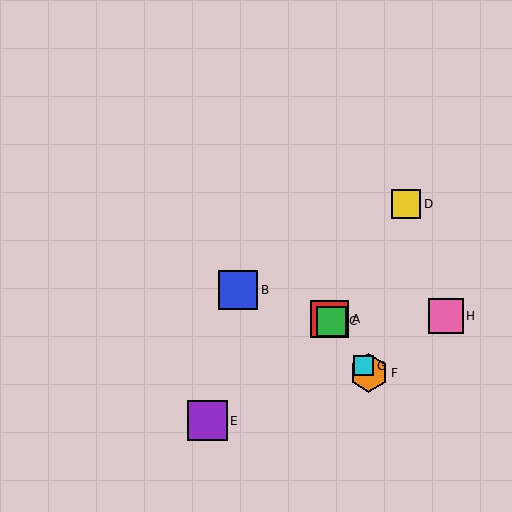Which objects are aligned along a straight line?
Objects A, C, F, G are aligned along a straight line.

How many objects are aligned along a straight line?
4 objects (A, C, F, G) are aligned along a straight line.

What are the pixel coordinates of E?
Object E is at (208, 421).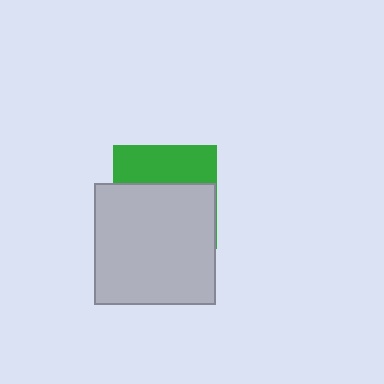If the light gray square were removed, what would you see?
You would see the complete green square.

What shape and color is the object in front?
The object in front is a light gray square.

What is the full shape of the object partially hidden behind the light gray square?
The partially hidden object is a green square.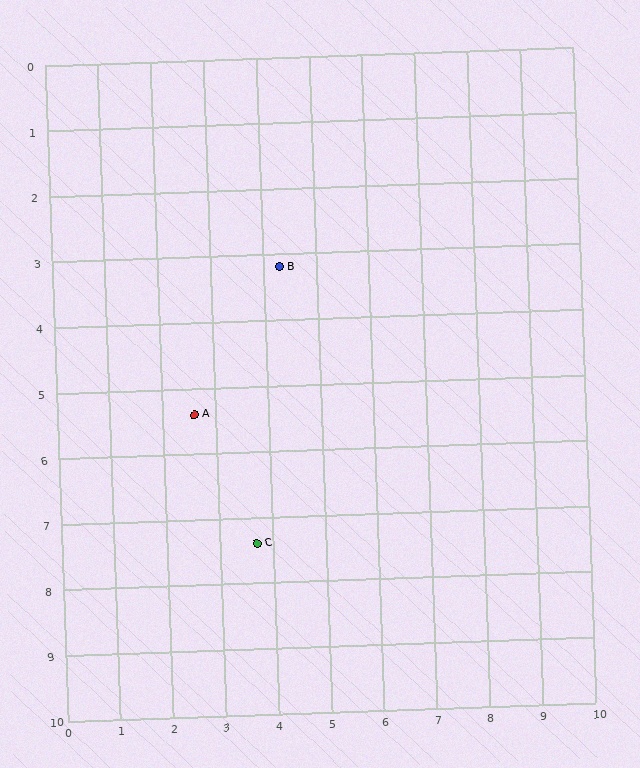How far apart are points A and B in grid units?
Points A and B are about 2.8 grid units apart.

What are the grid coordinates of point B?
Point B is at approximately (4.3, 3.2).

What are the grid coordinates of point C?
Point C is at approximately (3.7, 7.4).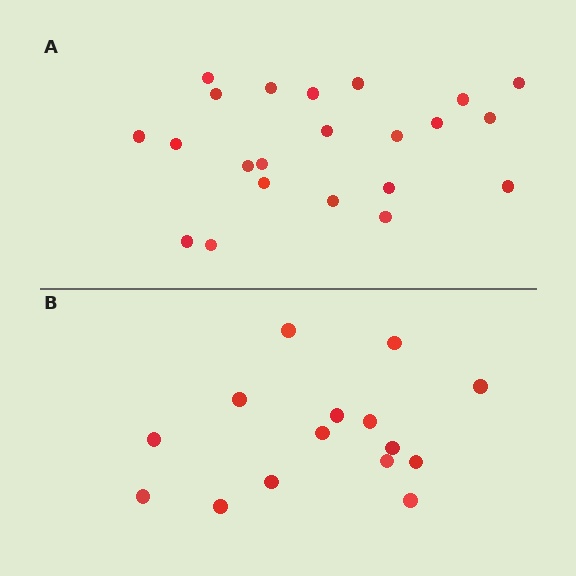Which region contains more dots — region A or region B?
Region A (the top region) has more dots.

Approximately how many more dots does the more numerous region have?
Region A has roughly 8 or so more dots than region B.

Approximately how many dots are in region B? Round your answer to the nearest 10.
About 20 dots. (The exact count is 15, which rounds to 20.)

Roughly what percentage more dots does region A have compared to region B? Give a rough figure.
About 45% more.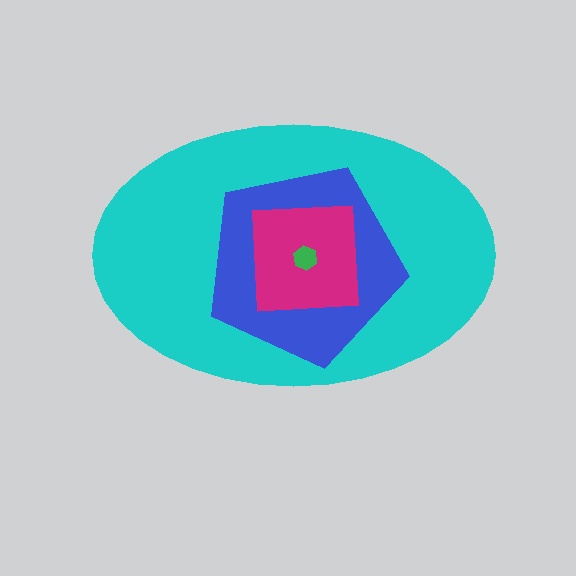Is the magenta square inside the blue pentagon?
Yes.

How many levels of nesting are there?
4.